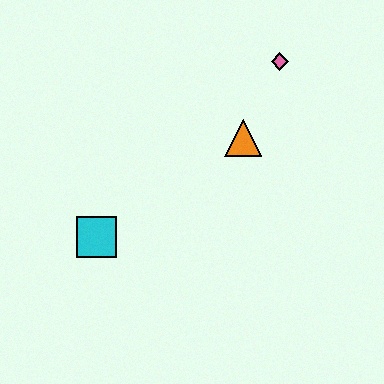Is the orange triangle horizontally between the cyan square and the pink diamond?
Yes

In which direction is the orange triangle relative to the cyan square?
The orange triangle is to the right of the cyan square.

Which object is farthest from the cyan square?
The pink diamond is farthest from the cyan square.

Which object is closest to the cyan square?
The orange triangle is closest to the cyan square.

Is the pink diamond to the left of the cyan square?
No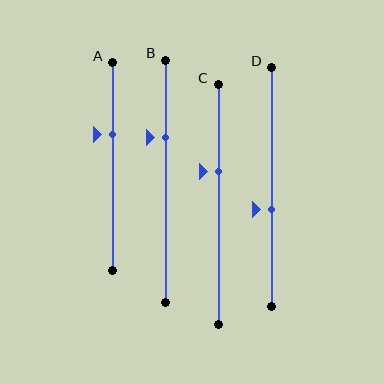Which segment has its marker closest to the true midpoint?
Segment D has its marker closest to the true midpoint.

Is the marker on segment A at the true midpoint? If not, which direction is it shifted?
No, the marker on segment A is shifted upward by about 15% of the segment length.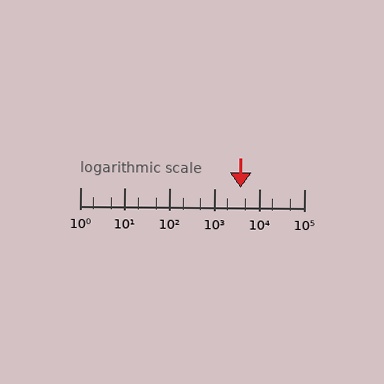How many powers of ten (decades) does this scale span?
The scale spans 5 decades, from 1 to 100000.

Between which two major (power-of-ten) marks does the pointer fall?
The pointer is between 1000 and 10000.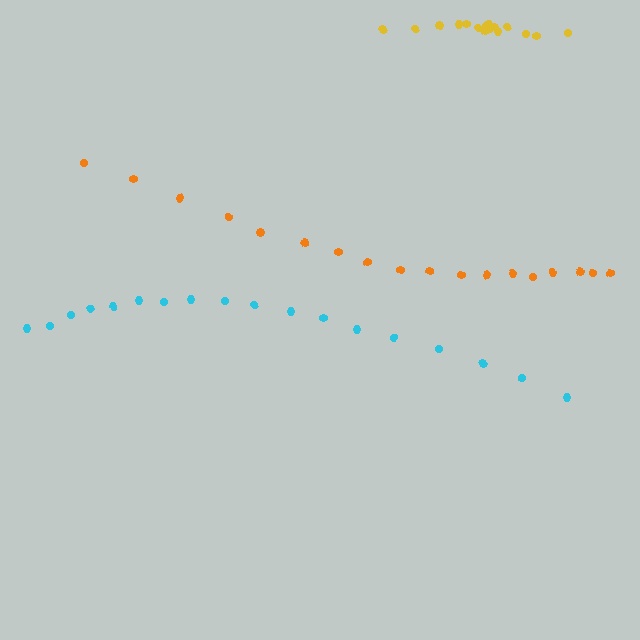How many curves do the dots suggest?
There are 3 distinct paths.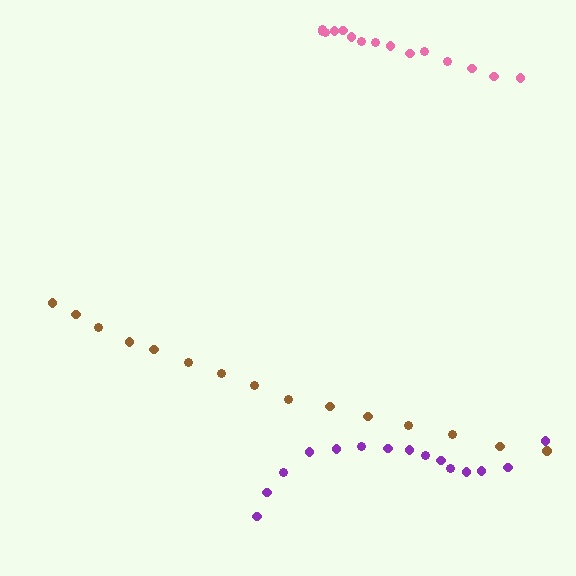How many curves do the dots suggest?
There are 3 distinct paths.